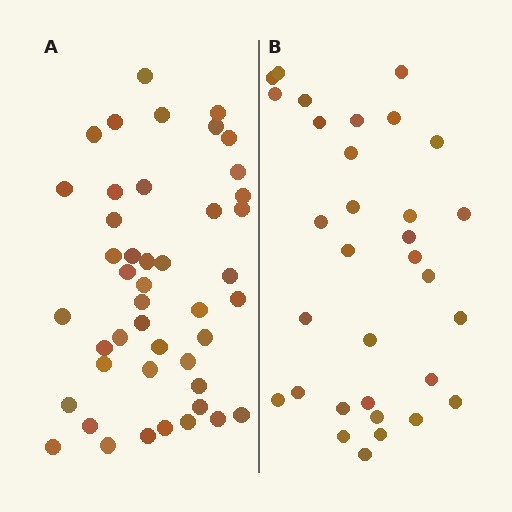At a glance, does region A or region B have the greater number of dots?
Region A (the left region) has more dots.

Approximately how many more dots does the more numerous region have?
Region A has approximately 15 more dots than region B.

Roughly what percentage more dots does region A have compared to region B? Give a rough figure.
About 40% more.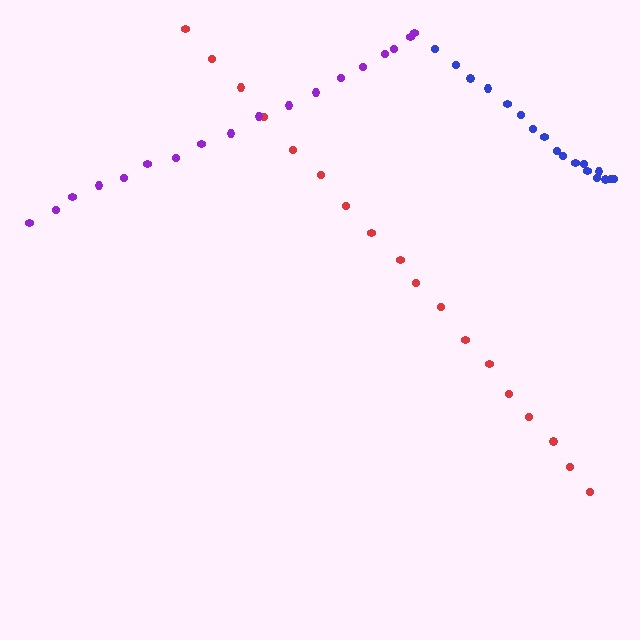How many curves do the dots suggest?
There are 3 distinct paths.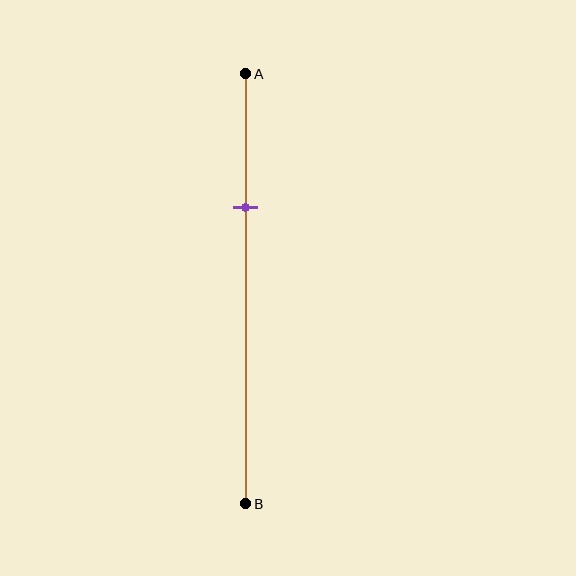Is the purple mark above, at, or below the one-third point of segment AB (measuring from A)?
The purple mark is approximately at the one-third point of segment AB.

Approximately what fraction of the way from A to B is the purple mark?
The purple mark is approximately 30% of the way from A to B.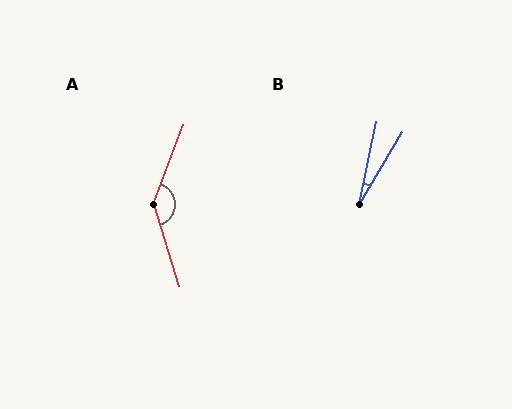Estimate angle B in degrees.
Approximately 18 degrees.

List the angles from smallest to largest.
B (18°), A (142°).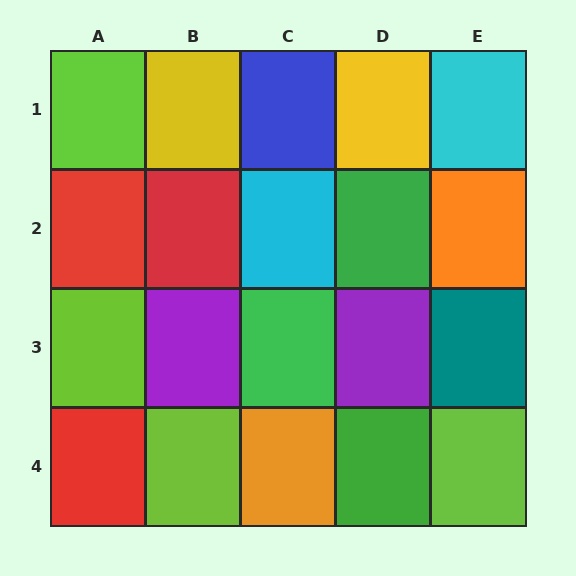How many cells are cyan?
2 cells are cyan.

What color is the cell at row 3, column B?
Purple.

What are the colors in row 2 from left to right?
Red, red, cyan, green, orange.